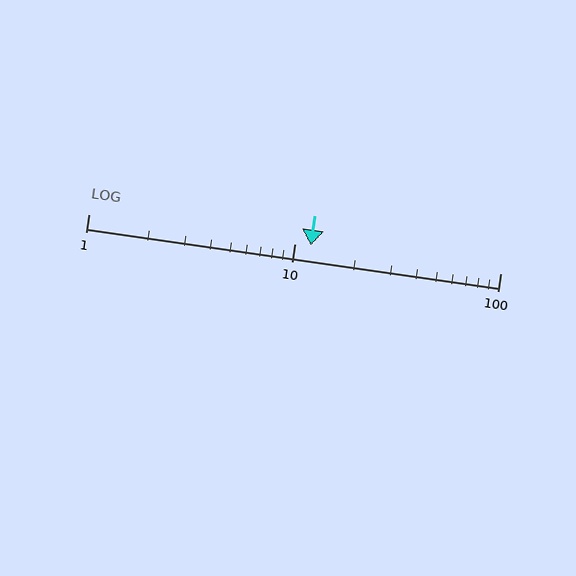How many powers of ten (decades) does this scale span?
The scale spans 2 decades, from 1 to 100.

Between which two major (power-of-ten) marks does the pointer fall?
The pointer is between 10 and 100.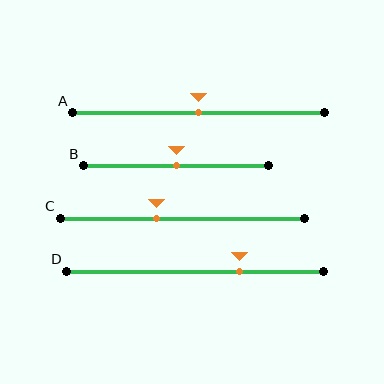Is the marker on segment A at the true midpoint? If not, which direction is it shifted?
Yes, the marker on segment A is at the true midpoint.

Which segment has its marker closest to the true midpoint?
Segment A has its marker closest to the true midpoint.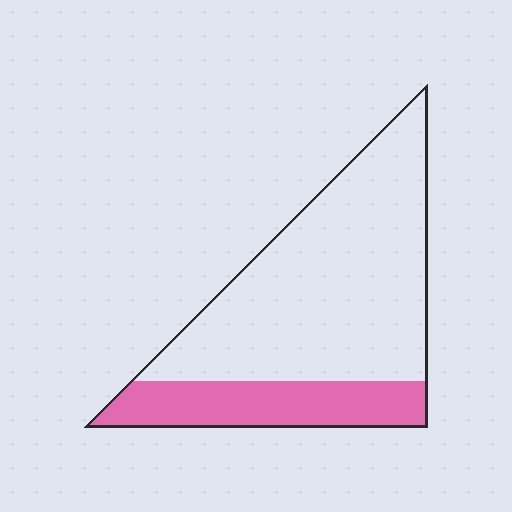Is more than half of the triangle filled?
No.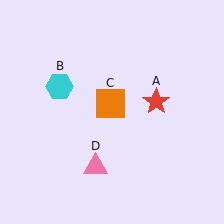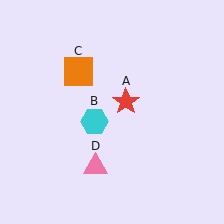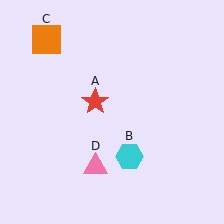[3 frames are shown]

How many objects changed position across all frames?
3 objects changed position: red star (object A), cyan hexagon (object B), orange square (object C).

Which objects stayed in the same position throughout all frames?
Pink triangle (object D) remained stationary.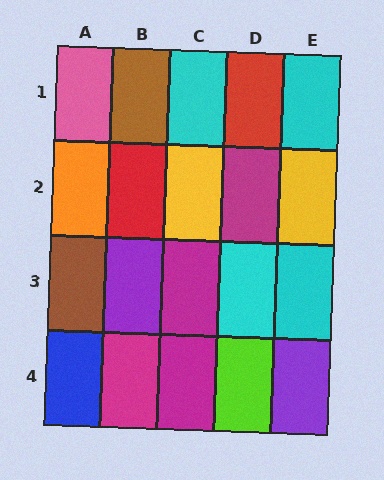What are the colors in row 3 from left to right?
Brown, purple, magenta, cyan, cyan.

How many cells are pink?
1 cell is pink.